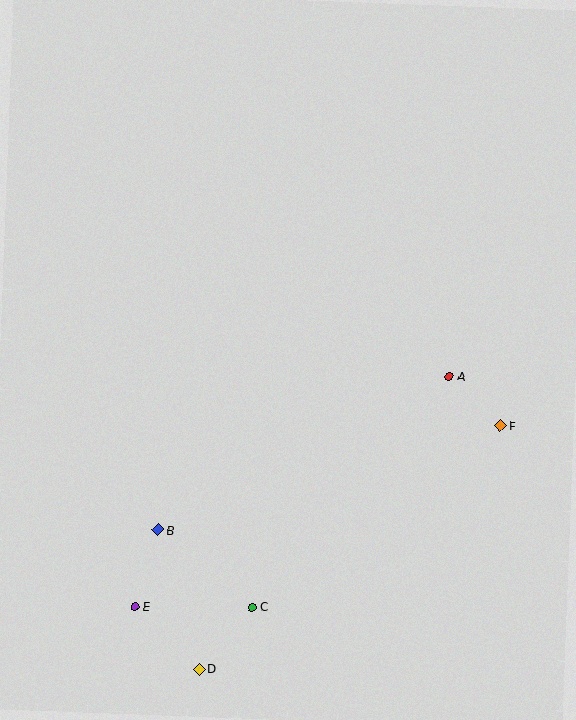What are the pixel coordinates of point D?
Point D is at (199, 669).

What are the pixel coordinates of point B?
Point B is at (158, 530).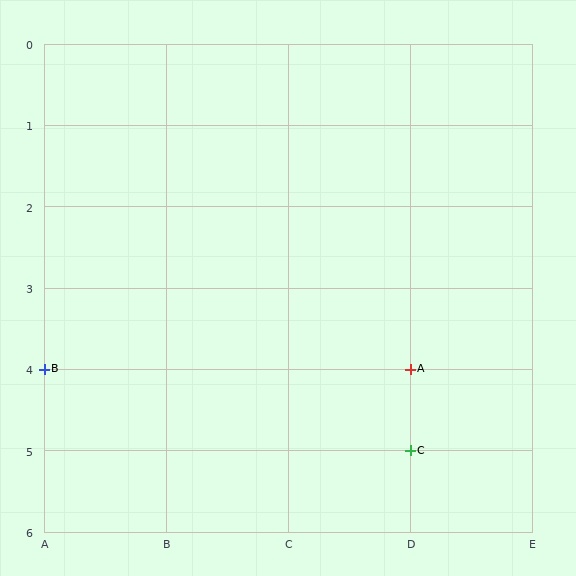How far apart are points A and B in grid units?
Points A and B are 3 columns apart.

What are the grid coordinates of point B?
Point B is at grid coordinates (A, 4).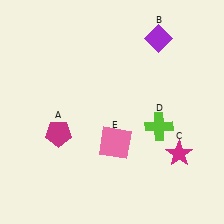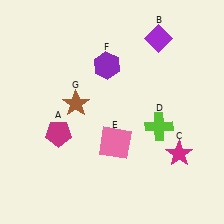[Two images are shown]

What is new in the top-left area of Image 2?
A brown star (G) was added in the top-left area of Image 2.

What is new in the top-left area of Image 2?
A purple hexagon (F) was added in the top-left area of Image 2.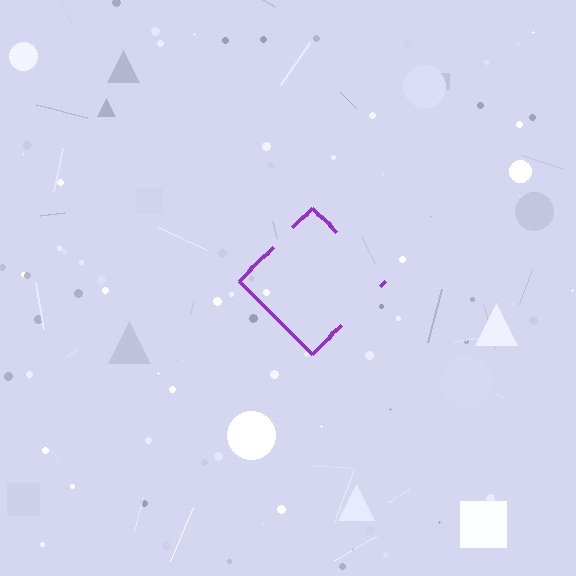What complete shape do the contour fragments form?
The contour fragments form a diamond.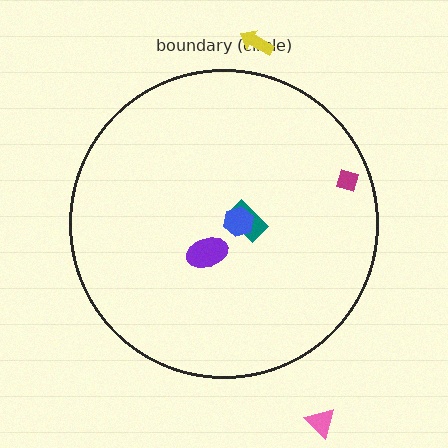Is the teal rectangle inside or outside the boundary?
Inside.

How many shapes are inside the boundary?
4 inside, 2 outside.